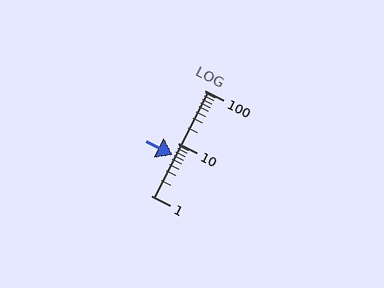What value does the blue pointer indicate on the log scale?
The pointer indicates approximately 6.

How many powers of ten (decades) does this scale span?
The scale spans 2 decades, from 1 to 100.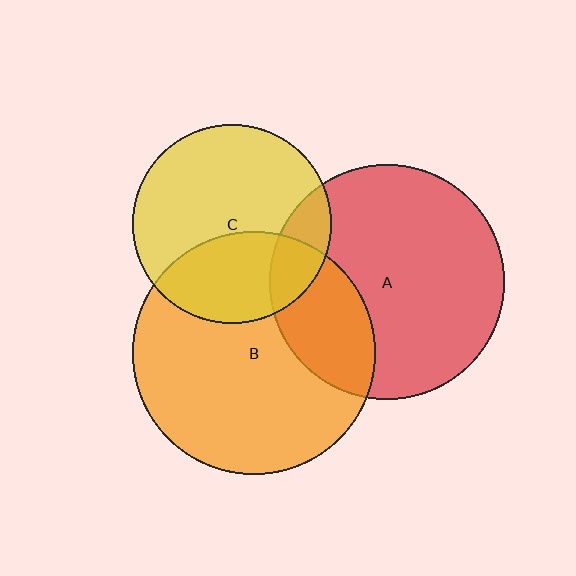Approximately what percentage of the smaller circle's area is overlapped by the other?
Approximately 35%.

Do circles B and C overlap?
Yes.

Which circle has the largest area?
Circle B (orange).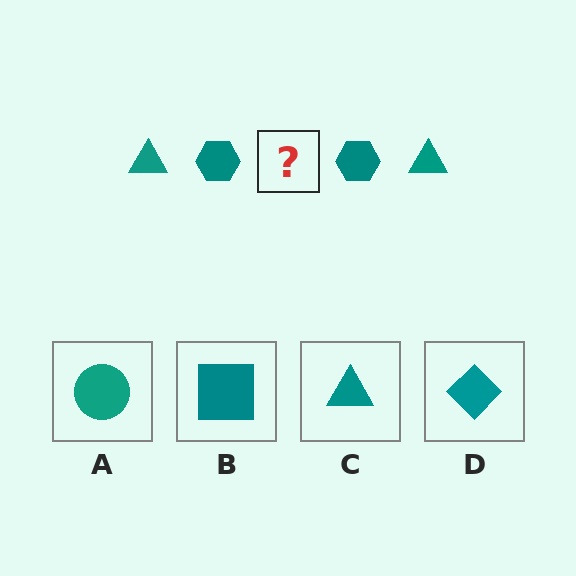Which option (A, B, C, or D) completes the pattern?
C.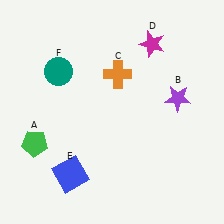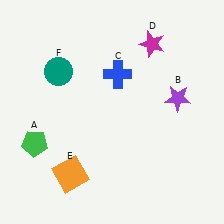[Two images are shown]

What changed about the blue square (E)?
In Image 1, E is blue. In Image 2, it changed to orange.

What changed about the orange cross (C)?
In Image 1, C is orange. In Image 2, it changed to blue.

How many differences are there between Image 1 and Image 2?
There are 2 differences between the two images.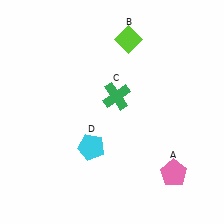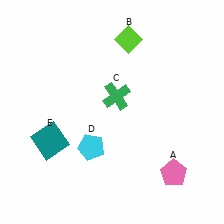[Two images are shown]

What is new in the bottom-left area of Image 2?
A teal square (E) was added in the bottom-left area of Image 2.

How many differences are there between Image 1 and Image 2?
There is 1 difference between the two images.